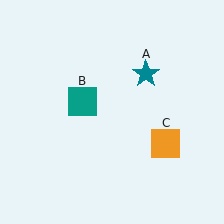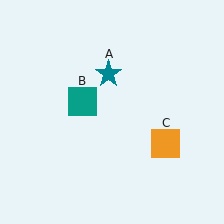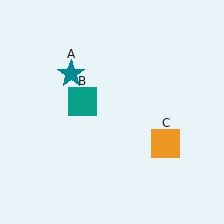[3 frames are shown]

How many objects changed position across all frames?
1 object changed position: teal star (object A).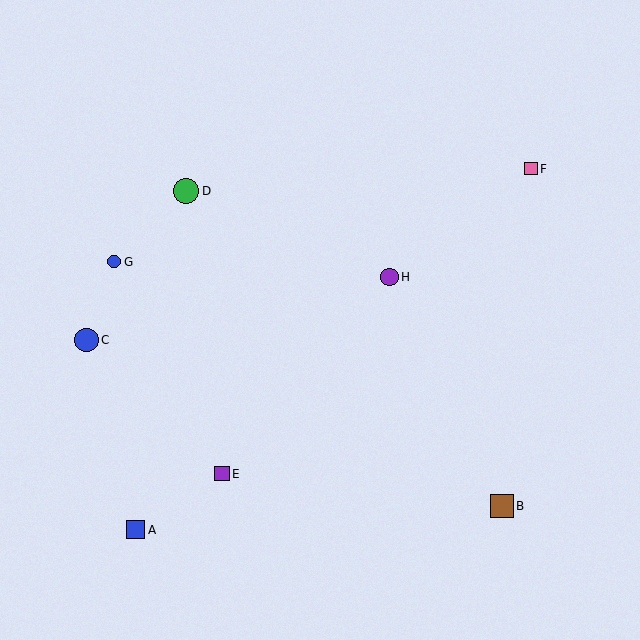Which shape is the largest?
The green circle (labeled D) is the largest.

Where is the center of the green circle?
The center of the green circle is at (186, 191).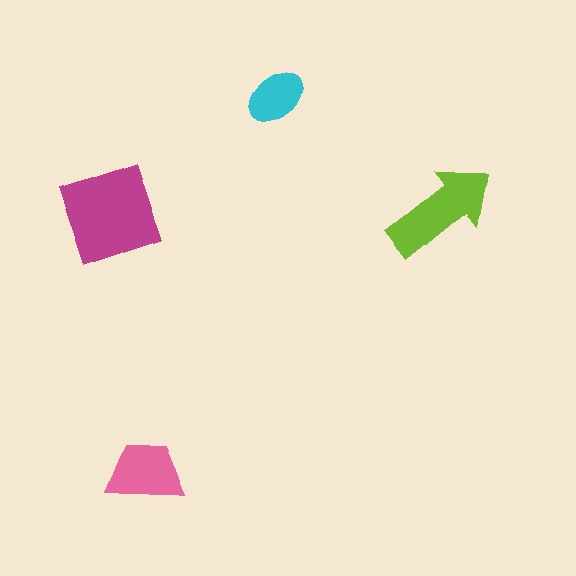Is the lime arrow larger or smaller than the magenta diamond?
Smaller.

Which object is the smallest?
The cyan ellipse.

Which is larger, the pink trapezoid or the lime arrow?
The lime arrow.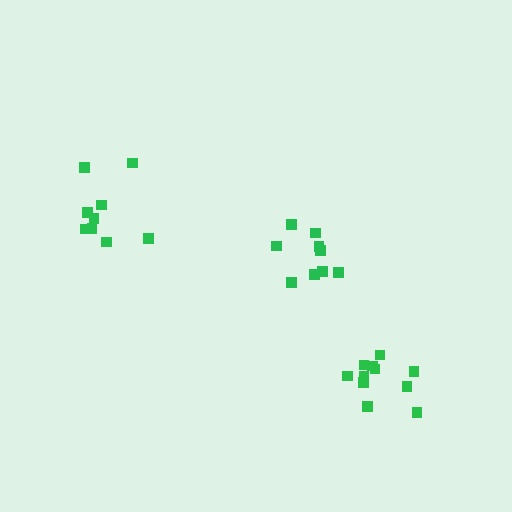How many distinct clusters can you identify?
There are 3 distinct clusters.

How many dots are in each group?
Group 1: 9 dots, Group 2: 11 dots, Group 3: 9 dots (29 total).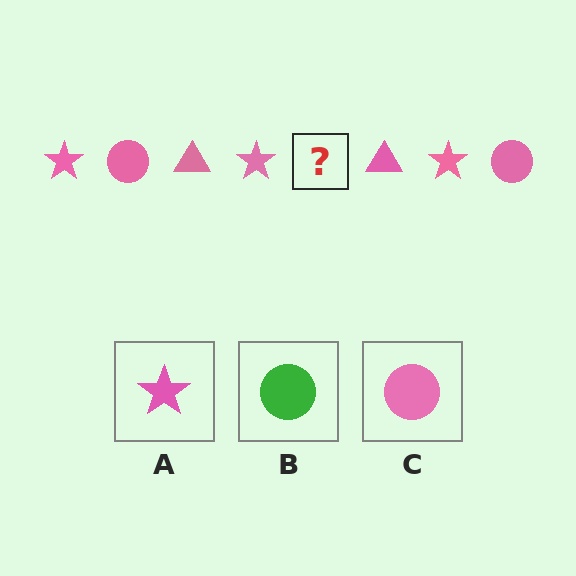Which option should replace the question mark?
Option C.